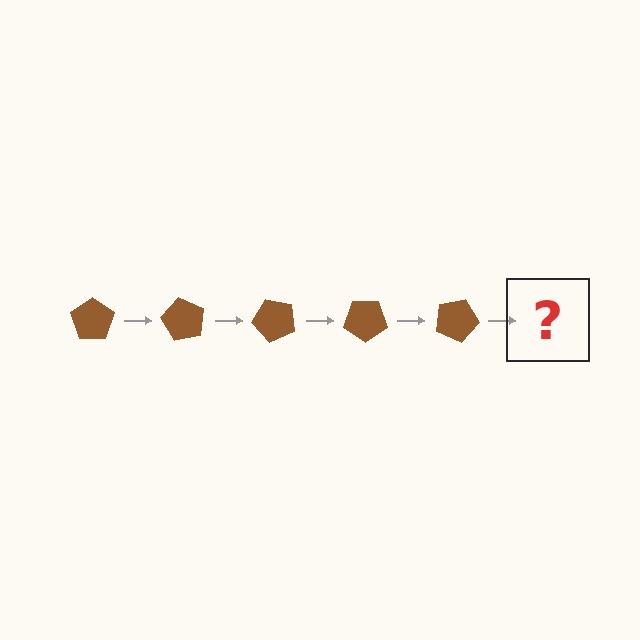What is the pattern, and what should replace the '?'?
The pattern is that the pentagon rotates 60 degrees each step. The '?' should be a brown pentagon rotated 300 degrees.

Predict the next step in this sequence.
The next step is a brown pentagon rotated 300 degrees.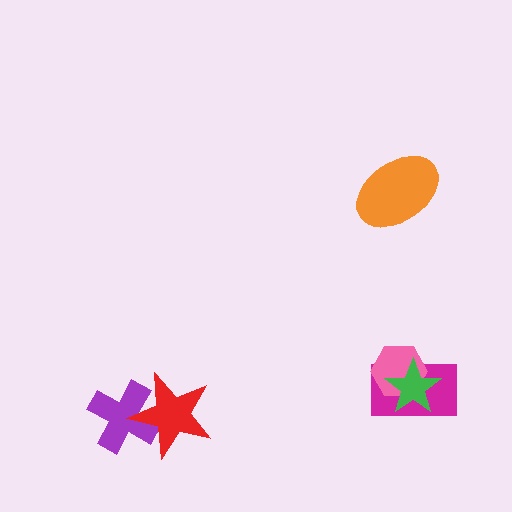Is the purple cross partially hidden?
Yes, it is partially covered by another shape.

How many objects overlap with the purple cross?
1 object overlaps with the purple cross.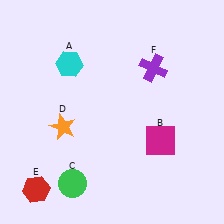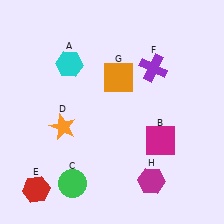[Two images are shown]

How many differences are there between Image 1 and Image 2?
There are 2 differences between the two images.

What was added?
An orange square (G), a magenta hexagon (H) were added in Image 2.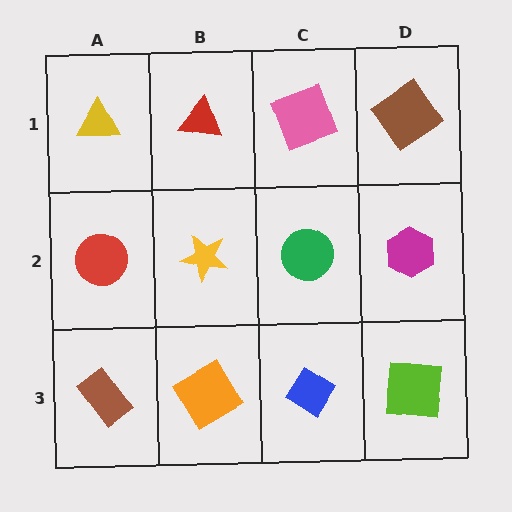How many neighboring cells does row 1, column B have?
3.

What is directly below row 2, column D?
A lime square.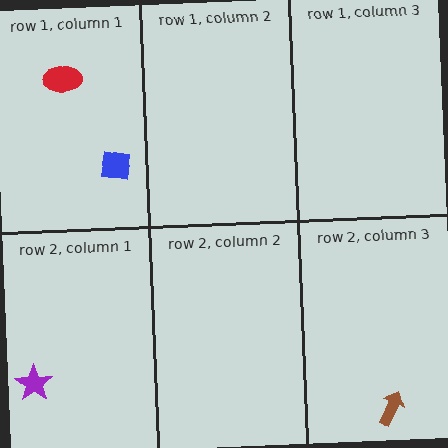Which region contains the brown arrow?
The row 2, column 3 region.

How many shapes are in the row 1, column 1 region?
2.